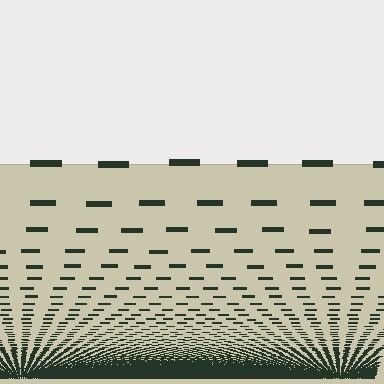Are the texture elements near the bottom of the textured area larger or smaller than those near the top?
Smaller. The gradient is inverted — elements near the bottom are smaller and denser.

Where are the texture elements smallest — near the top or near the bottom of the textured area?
Near the bottom.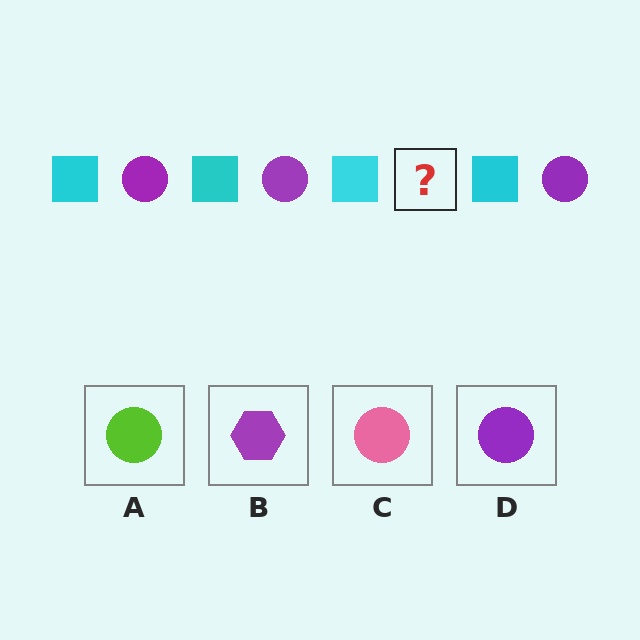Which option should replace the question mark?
Option D.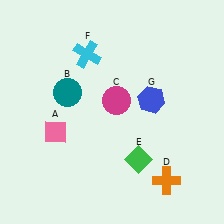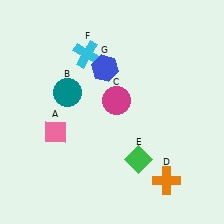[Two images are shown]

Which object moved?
The blue hexagon (G) moved left.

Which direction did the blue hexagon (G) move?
The blue hexagon (G) moved left.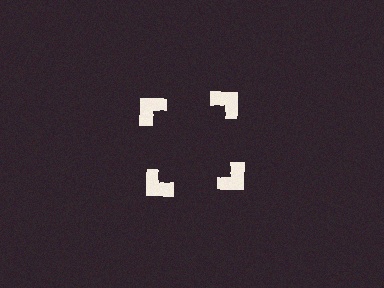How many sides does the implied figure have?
4 sides.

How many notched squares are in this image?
There are 4 — one at each vertex of the illusory square.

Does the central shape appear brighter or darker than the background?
It typically appears slightly darker than the background, even though no actual brightness change is drawn.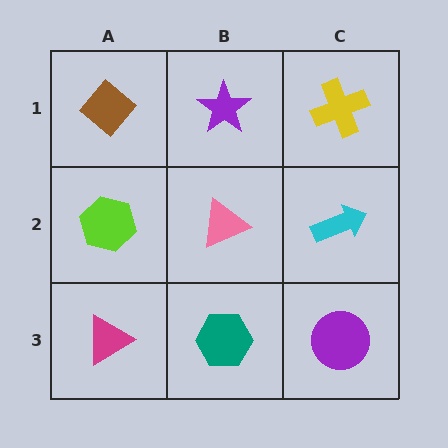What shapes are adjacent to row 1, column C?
A cyan arrow (row 2, column C), a purple star (row 1, column B).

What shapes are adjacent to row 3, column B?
A pink triangle (row 2, column B), a magenta triangle (row 3, column A), a purple circle (row 3, column C).